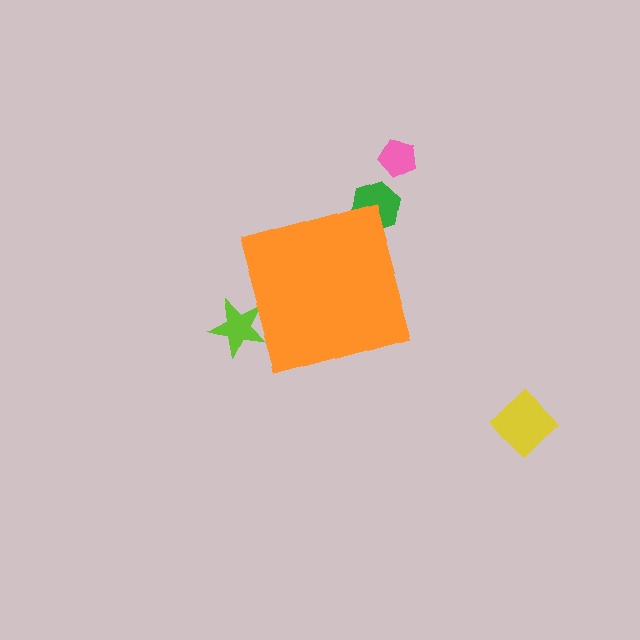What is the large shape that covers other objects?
An orange diamond.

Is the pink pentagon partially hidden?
No, the pink pentagon is fully visible.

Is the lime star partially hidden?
Yes, the lime star is partially hidden behind the orange diamond.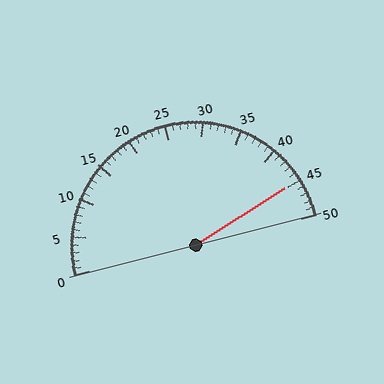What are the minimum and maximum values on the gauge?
The gauge ranges from 0 to 50.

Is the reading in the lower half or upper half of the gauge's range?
The reading is in the upper half of the range (0 to 50).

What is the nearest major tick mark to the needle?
The nearest major tick mark is 45.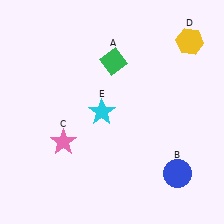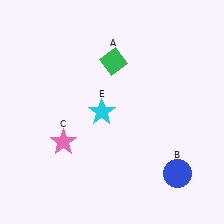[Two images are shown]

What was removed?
The yellow hexagon (D) was removed in Image 2.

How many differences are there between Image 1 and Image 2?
There is 1 difference between the two images.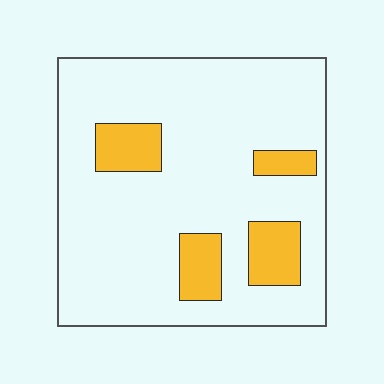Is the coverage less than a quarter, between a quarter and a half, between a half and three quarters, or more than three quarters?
Less than a quarter.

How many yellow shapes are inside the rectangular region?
4.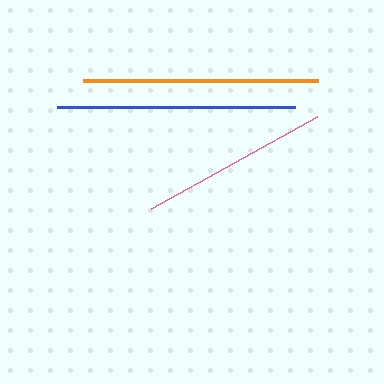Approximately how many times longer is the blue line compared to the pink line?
The blue line is approximately 1.3 times the length of the pink line.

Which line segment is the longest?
The blue line is the longest at approximately 238 pixels.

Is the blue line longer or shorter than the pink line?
The blue line is longer than the pink line.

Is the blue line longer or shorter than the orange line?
The blue line is longer than the orange line.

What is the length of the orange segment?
The orange segment is approximately 235 pixels long.